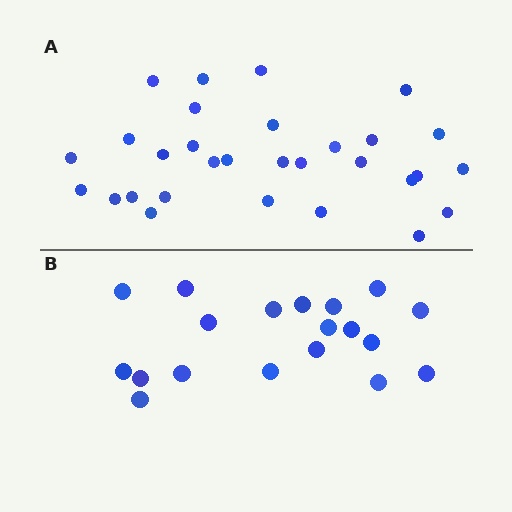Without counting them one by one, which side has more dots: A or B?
Region A (the top region) has more dots.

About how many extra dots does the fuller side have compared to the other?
Region A has roughly 12 or so more dots than region B.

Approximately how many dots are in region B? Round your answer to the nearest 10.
About 20 dots. (The exact count is 19, which rounds to 20.)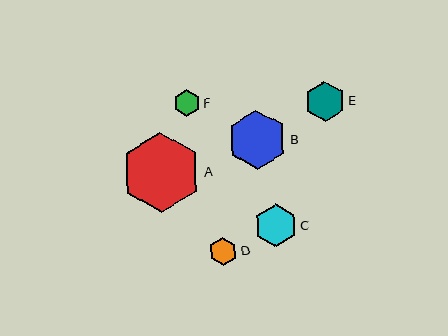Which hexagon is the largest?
Hexagon A is the largest with a size of approximately 80 pixels.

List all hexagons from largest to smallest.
From largest to smallest: A, B, C, E, D, F.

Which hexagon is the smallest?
Hexagon F is the smallest with a size of approximately 27 pixels.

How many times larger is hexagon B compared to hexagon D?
Hexagon B is approximately 2.1 times the size of hexagon D.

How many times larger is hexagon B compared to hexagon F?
Hexagon B is approximately 2.2 times the size of hexagon F.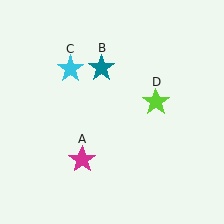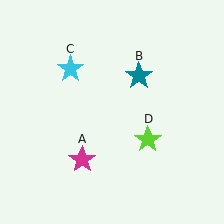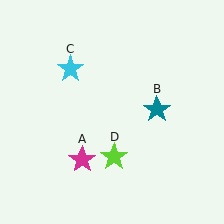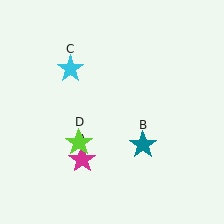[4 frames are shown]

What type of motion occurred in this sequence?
The teal star (object B), lime star (object D) rotated clockwise around the center of the scene.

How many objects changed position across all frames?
2 objects changed position: teal star (object B), lime star (object D).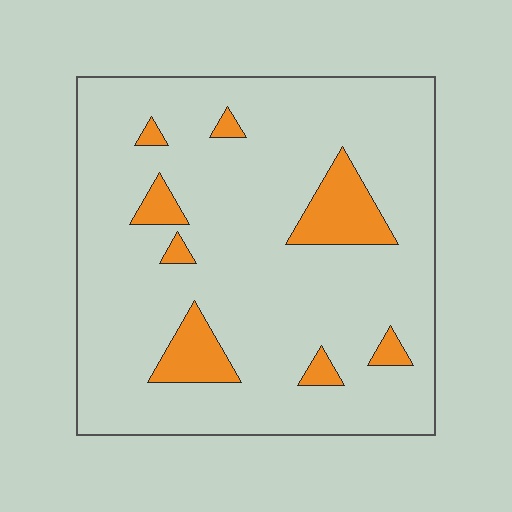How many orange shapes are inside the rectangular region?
8.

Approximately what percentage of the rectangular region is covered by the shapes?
Approximately 10%.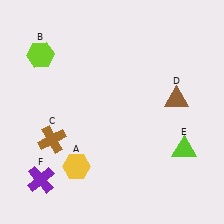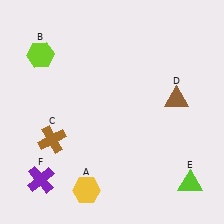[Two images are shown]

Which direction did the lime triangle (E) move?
The lime triangle (E) moved down.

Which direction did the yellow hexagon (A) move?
The yellow hexagon (A) moved down.